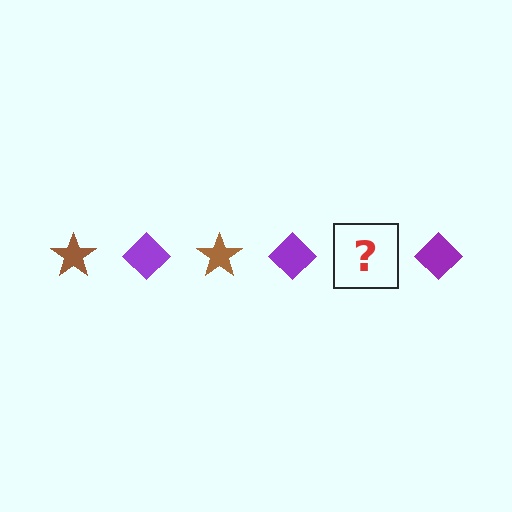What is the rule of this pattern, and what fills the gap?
The rule is that the pattern alternates between brown star and purple diamond. The gap should be filled with a brown star.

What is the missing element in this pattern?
The missing element is a brown star.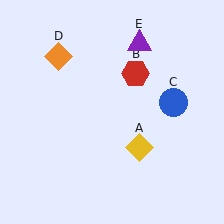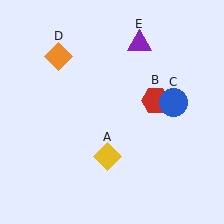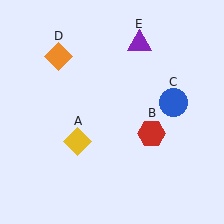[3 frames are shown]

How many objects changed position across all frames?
2 objects changed position: yellow diamond (object A), red hexagon (object B).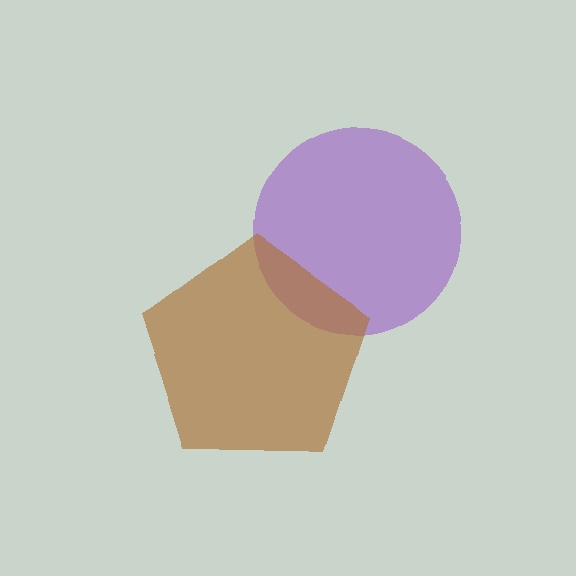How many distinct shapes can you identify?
There are 2 distinct shapes: a purple circle, a brown pentagon.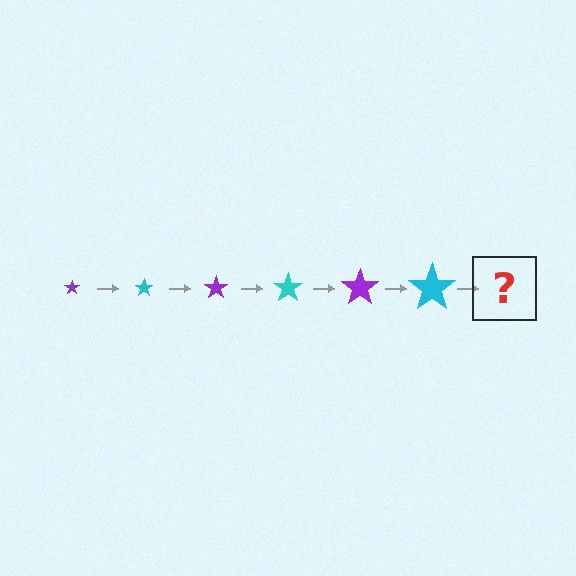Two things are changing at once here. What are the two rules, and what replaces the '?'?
The two rules are that the star grows larger each step and the color cycles through purple and cyan. The '?' should be a purple star, larger than the previous one.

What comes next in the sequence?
The next element should be a purple star, larger than the previous one.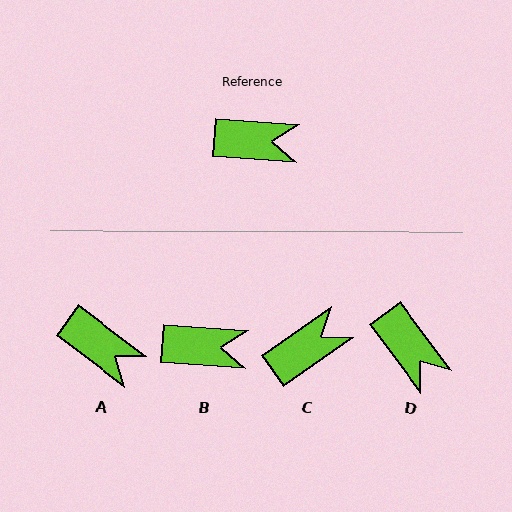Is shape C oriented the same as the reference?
No, it is off by about 40 degrees.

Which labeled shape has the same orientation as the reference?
B.